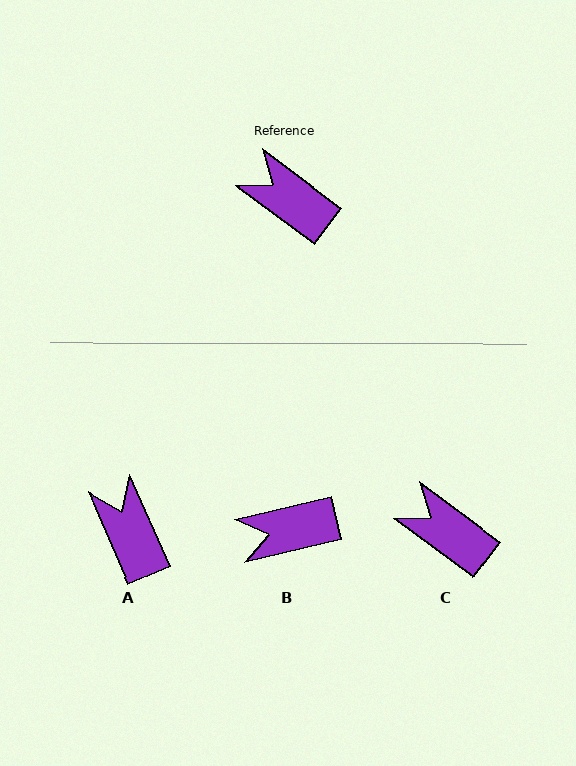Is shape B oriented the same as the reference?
No, it is off by about 50 degrees.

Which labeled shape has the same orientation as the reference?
C.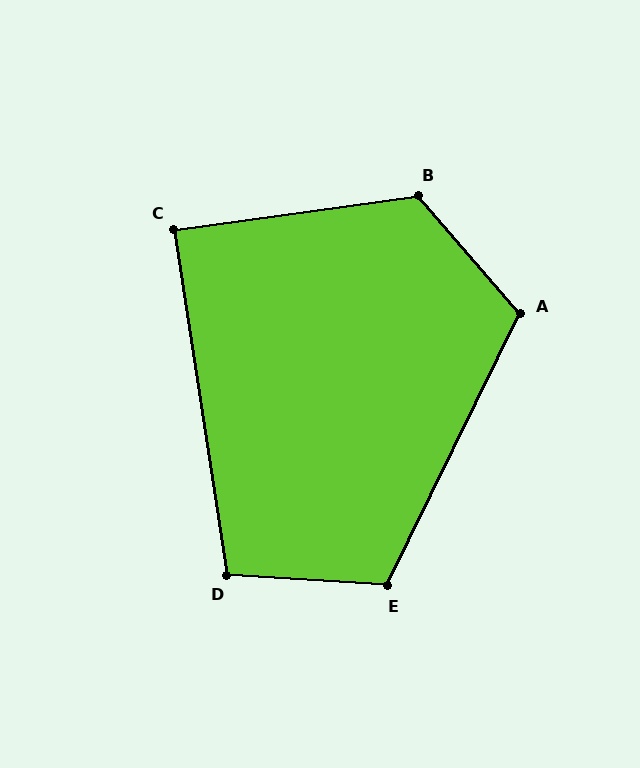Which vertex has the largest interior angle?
B, at approximately 123 degrees.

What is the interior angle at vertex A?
Approximately 113 degrees (obtuse).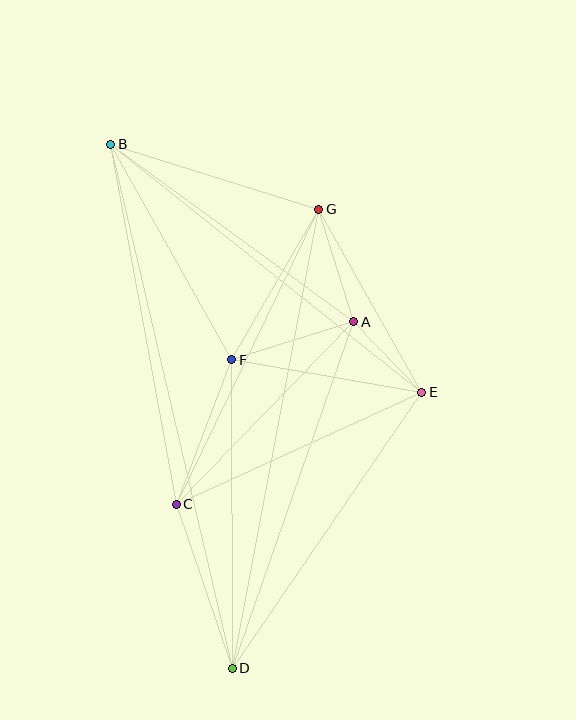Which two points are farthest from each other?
Points B and D are farthest from each other.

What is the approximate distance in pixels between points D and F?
The distance between D and F is approximately 308 pixels.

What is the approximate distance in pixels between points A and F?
The distance between A and F is approximately 128 pixels.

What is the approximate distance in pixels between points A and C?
The distance between A and C is approximately 255 pixels.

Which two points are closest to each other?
Points A and E are closest to each other.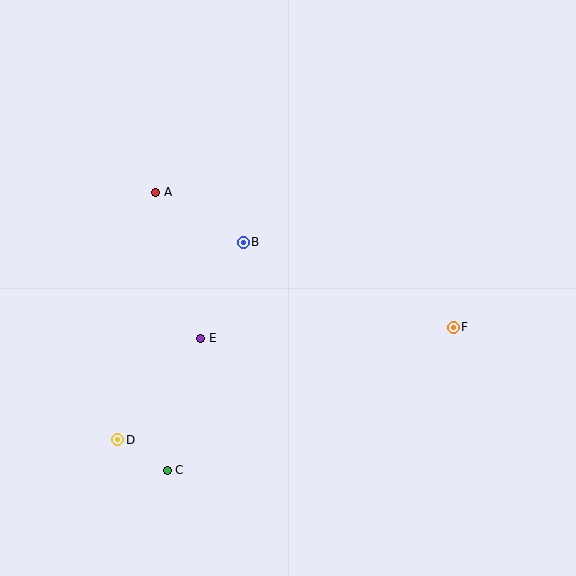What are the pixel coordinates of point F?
Point F is at (453, 327).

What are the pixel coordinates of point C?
Point C is at (167, 470).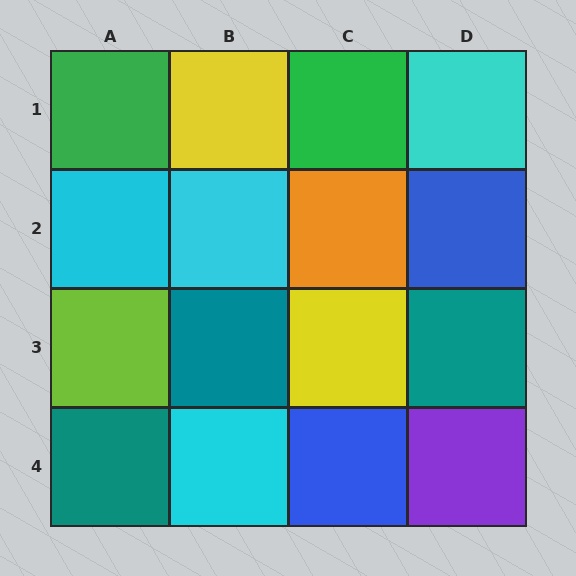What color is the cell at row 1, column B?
Yellow.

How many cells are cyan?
4 cells are cyan.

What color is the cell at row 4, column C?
Blue.